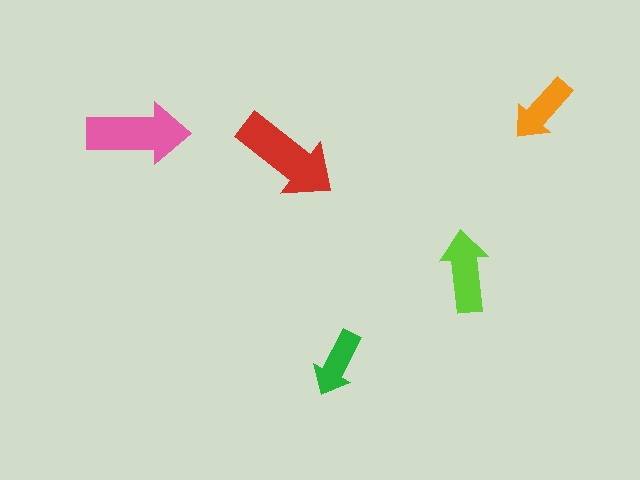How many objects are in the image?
There are 5 objects in the image.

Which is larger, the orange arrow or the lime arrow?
The lime one.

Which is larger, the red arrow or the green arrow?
The red one.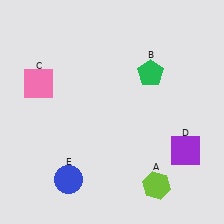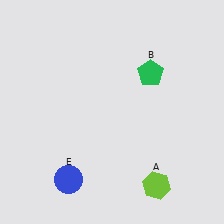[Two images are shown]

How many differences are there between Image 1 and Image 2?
There are 2 differences between the two images.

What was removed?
The purple square (D), the pink square (C) were removed in Image 2.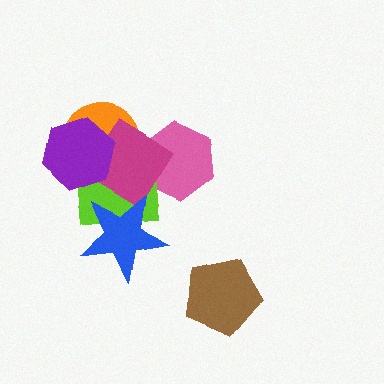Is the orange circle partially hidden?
Yes, it is partially covered by another shape.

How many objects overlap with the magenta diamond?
4 objects overlap with the magenta diamond.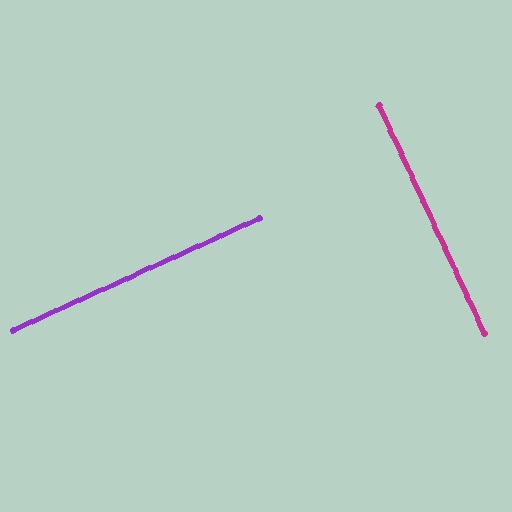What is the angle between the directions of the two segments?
Approximately 90 degrees.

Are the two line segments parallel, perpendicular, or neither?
Perpendicular — they meet at approximately 90°.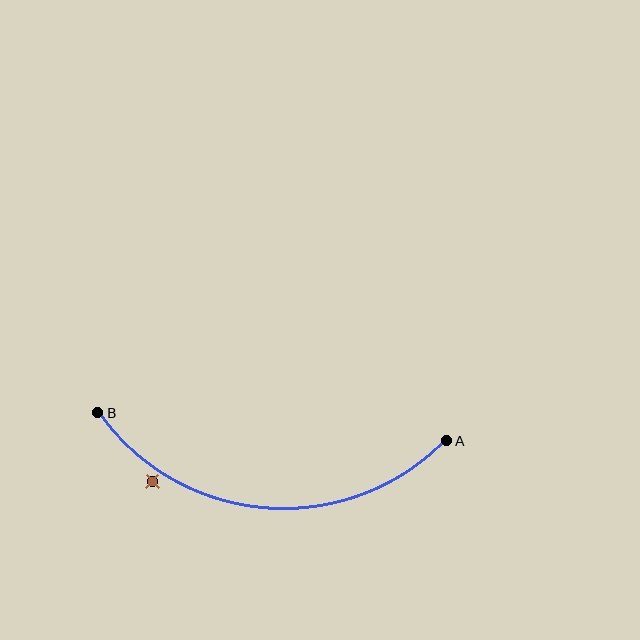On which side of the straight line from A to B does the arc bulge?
The arc bulges below the straight line connecting A and B.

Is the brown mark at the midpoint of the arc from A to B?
No — the brown mark does not lie on the arc at all. It sits slightly outside the curve.